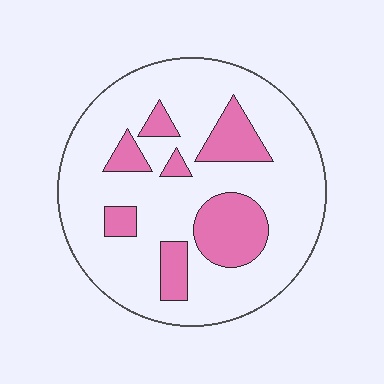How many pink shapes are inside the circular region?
7.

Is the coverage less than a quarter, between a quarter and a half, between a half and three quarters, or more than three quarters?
Less than a quarter.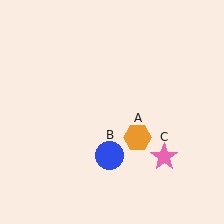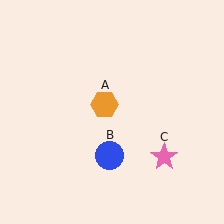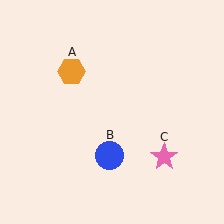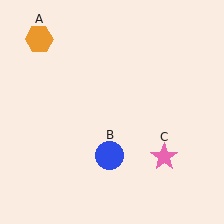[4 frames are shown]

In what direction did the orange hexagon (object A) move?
The orange hexagon (object A) moved up and to the left.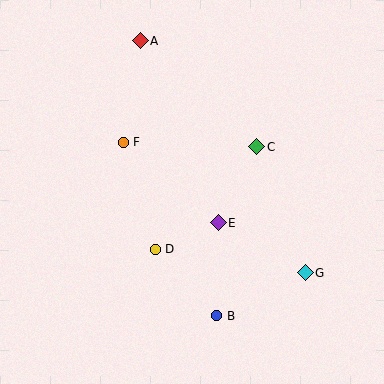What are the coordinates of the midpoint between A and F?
The midpoint between A and F is at (132, 92).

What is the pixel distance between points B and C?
The distance between B and C is 174 pixels.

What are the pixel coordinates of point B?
Point B is at (217, 316).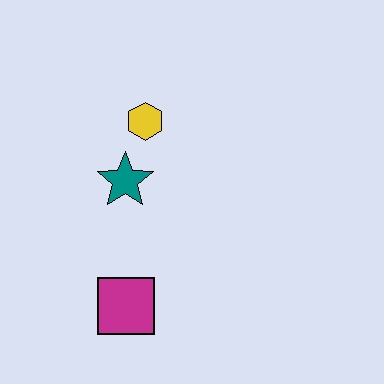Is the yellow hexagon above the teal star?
Yes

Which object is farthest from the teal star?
The magenta square is farthest from the teal star.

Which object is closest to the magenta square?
The teal star is closest to the magenta square.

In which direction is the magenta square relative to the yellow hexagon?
The magenta square is below the yellow hexagon.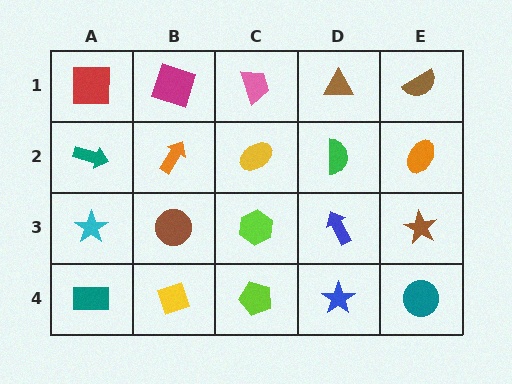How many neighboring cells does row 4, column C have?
3.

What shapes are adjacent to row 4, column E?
A brown star (row 3, column E), a blue star (row 4, column D).